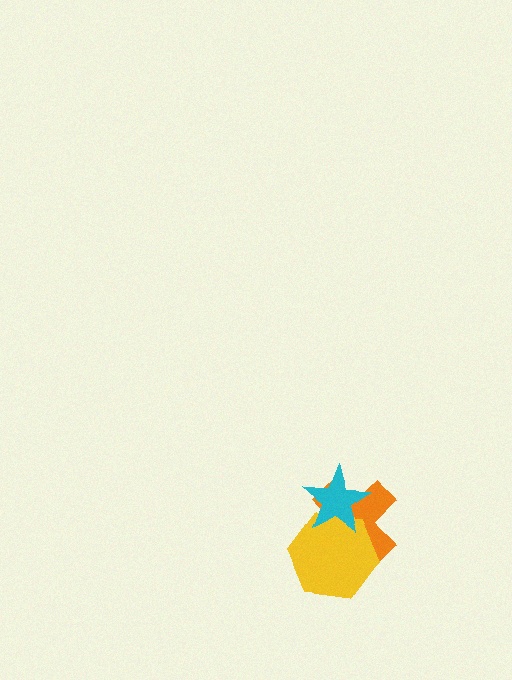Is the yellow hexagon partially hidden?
Yes, it is partially covered by another shape.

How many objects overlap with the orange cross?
2 objects overlap with the orange cross.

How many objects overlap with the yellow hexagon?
2 objects overlap with the yellow hexagon.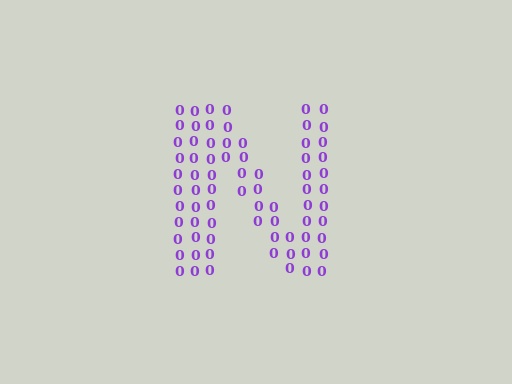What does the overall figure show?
The overall figure shows the letter N.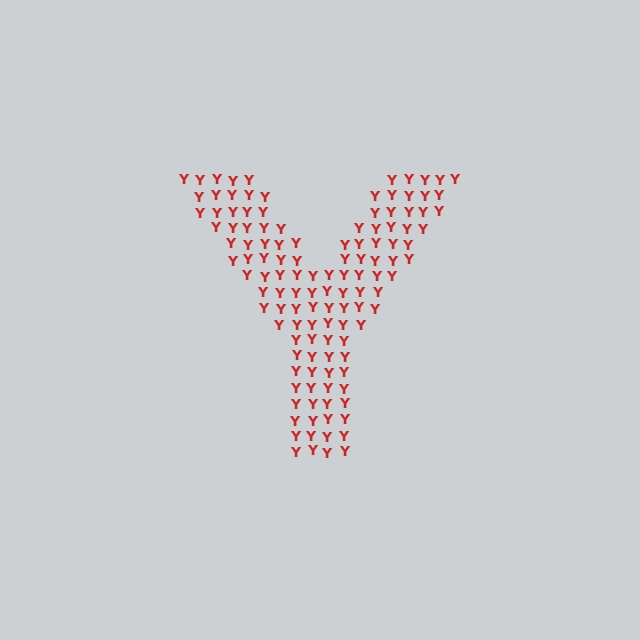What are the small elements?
The small elements are letter Y's.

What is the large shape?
The large shape is the letter Y.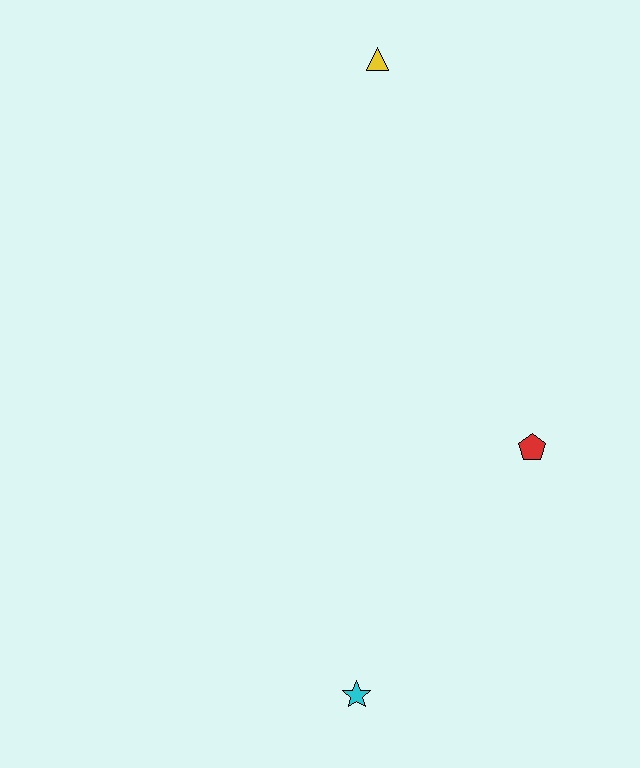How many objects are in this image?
There are 3 objects.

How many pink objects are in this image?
There are no pink objects.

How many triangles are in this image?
There is 1 triangle.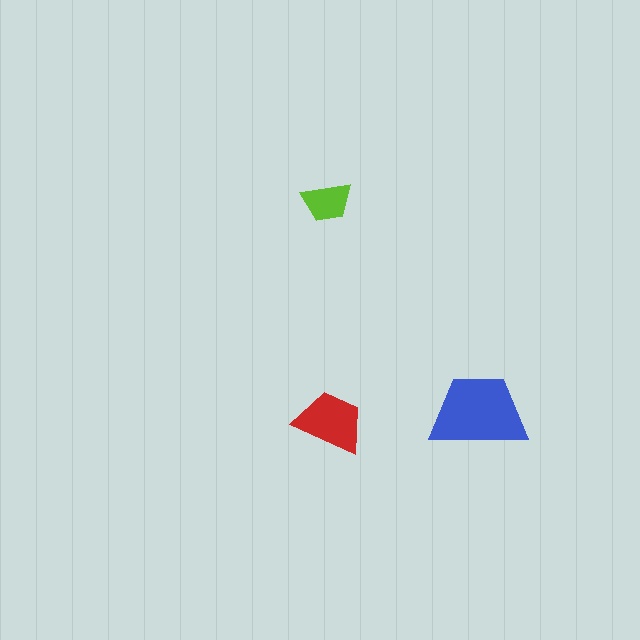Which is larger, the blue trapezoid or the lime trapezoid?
The blue one.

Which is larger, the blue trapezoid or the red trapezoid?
The blue one.